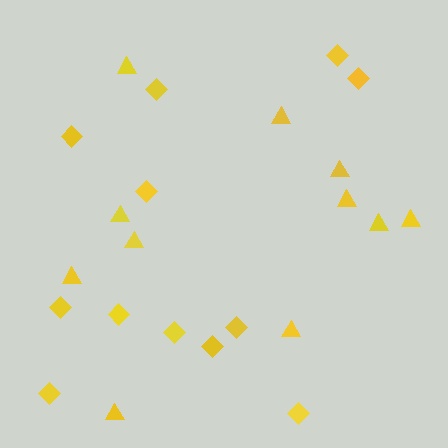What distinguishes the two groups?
There are 2 groups: one group of diamonds (12) and one group of triangles (11).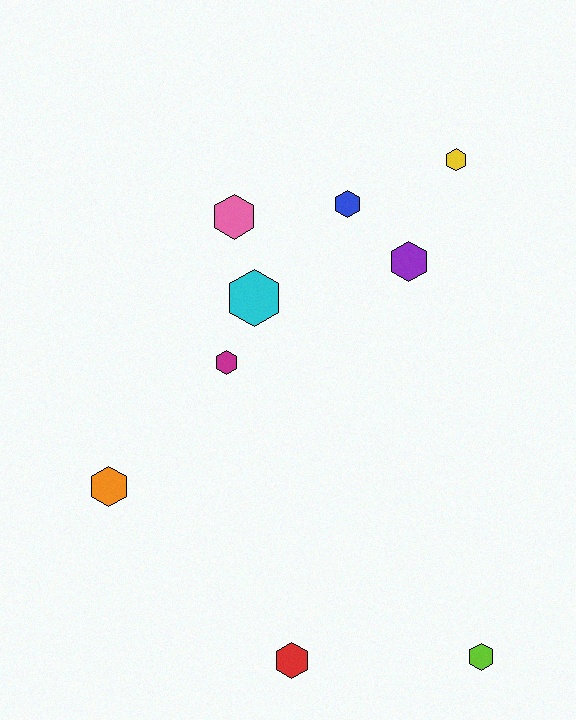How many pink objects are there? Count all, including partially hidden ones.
There is 1 pink object.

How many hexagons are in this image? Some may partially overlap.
There are 9 hexagons.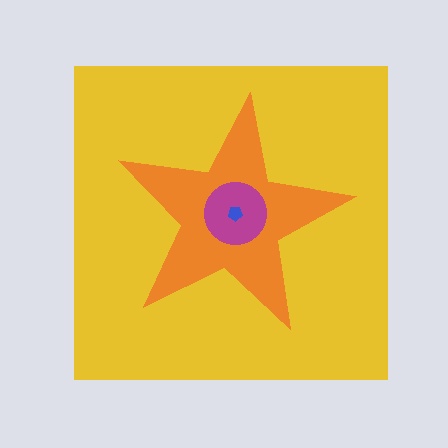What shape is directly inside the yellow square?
The orange star.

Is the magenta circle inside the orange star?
Yes.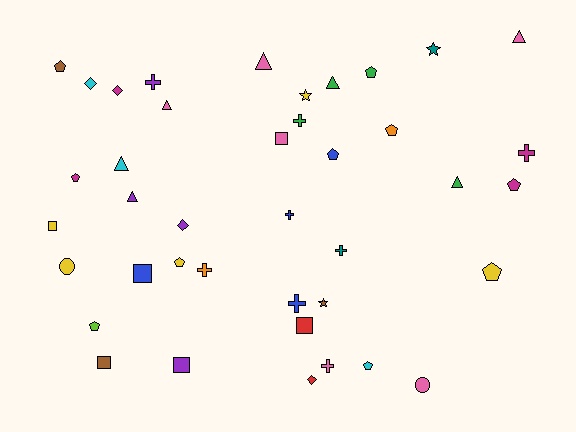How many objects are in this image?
There are 40 objects.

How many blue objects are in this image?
There are 4 blue objects.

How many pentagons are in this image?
There are 10 pentagons.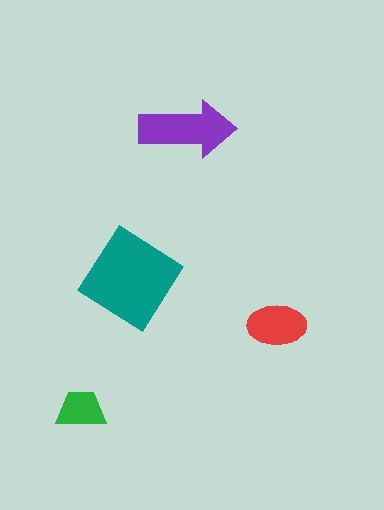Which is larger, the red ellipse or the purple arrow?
The purple arrow.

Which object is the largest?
The teal diamond.